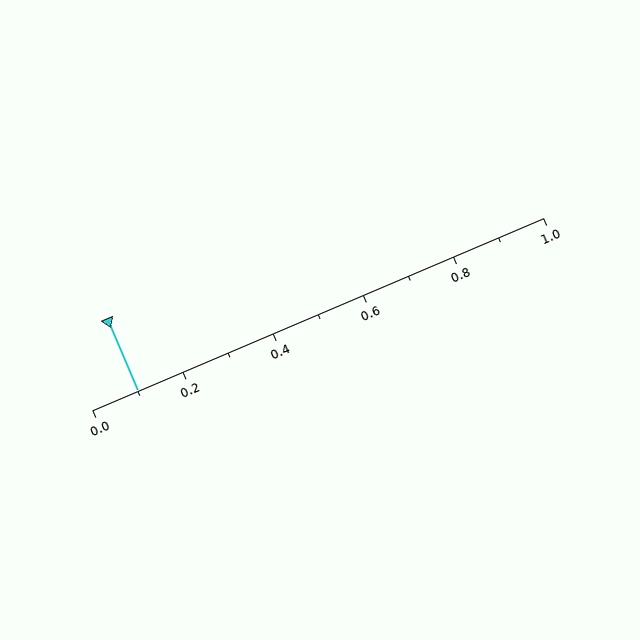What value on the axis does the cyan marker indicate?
The marker indicates approximately 0.1.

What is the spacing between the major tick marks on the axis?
The major ticks are spaced 0.2 apart.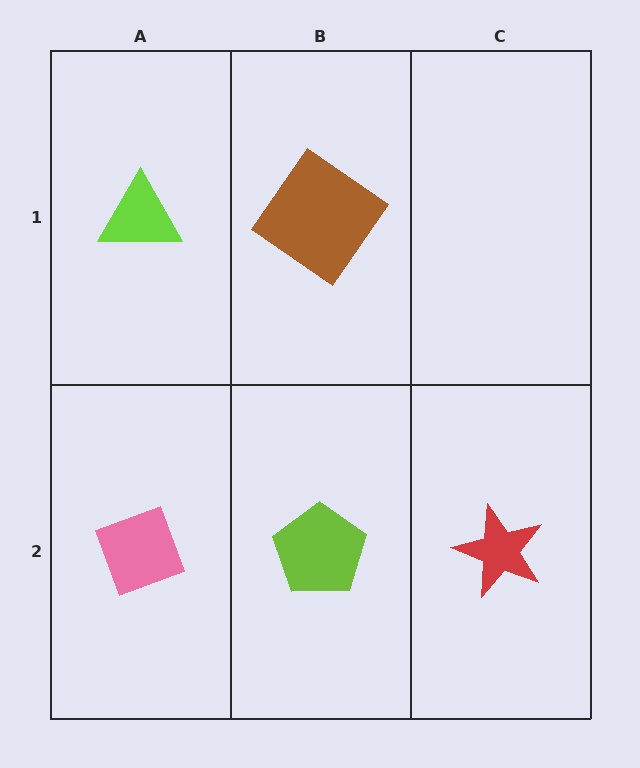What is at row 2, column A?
A pink diamond.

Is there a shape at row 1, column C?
No, that cell is empty.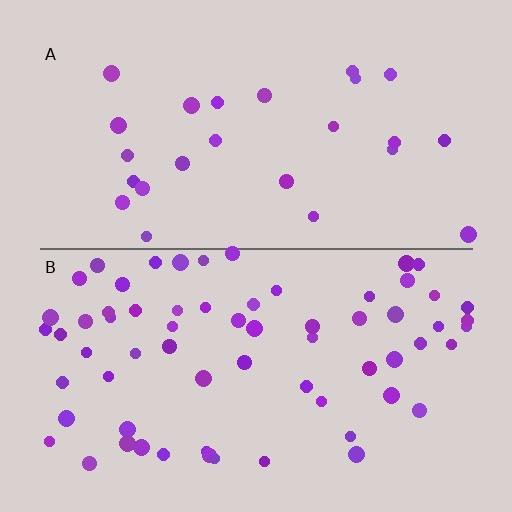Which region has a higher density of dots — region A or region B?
B (the bottom).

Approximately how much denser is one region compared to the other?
Approximately 2.6× — region B over region A.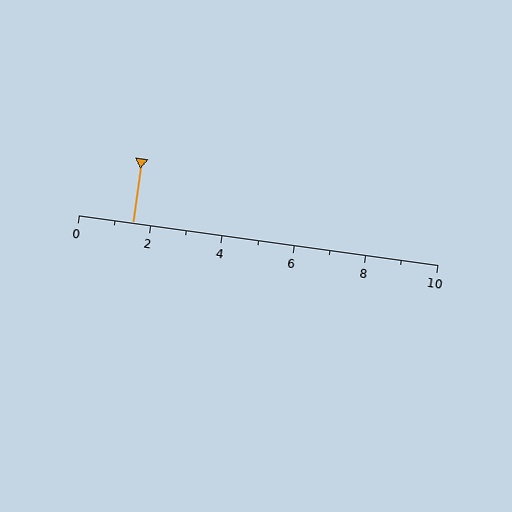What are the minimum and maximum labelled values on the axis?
The axis runs from 0 to 10.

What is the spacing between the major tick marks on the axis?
The major ticks are spaced 2 apart.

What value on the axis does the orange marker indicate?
The marker indicates approximately 1.5.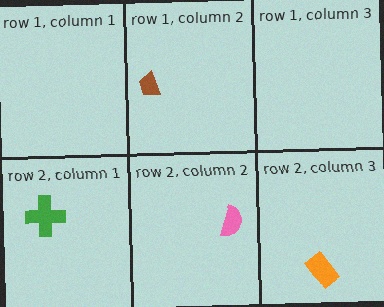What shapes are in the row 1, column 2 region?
The brown trapezoid.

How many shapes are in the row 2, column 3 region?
1.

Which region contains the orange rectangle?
The row 2, column 3 region.